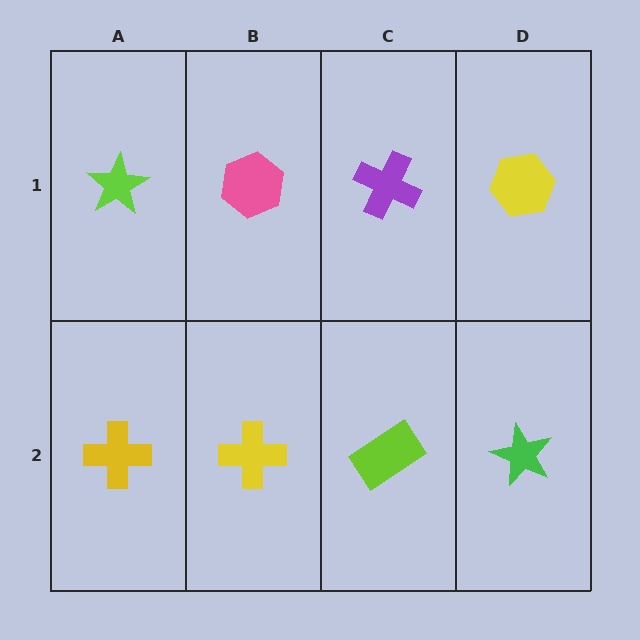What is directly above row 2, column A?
A lime star.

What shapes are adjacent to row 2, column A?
A lime star (row 1, column A), a yellow cross (row 2, column B).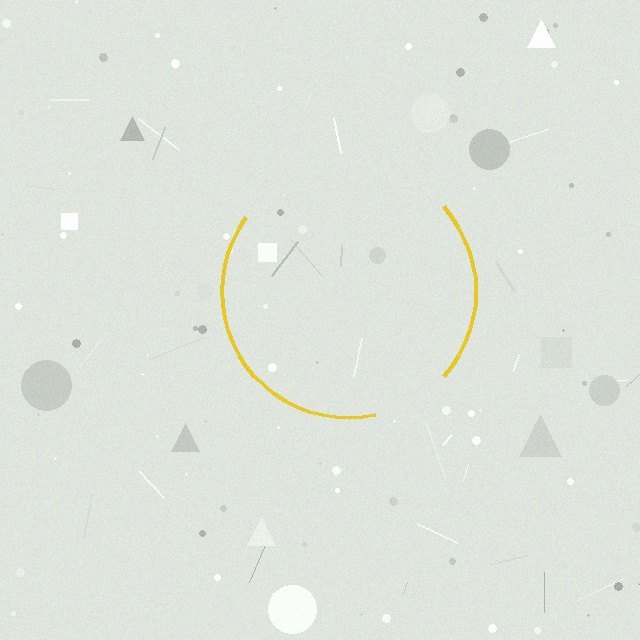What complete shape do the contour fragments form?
The contour fragments form a circle.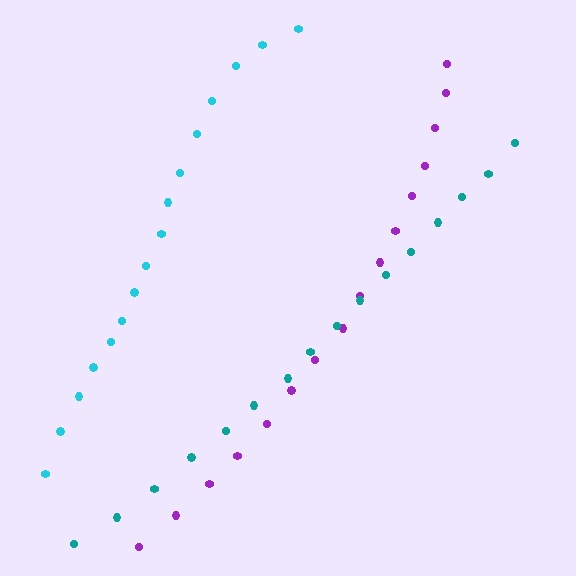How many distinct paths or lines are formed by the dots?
There are 3 distinct paths.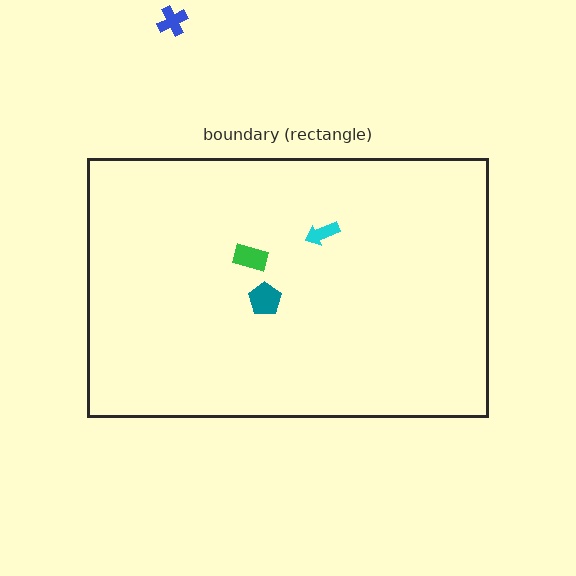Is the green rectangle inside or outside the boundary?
Inside.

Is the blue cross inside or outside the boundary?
Outside.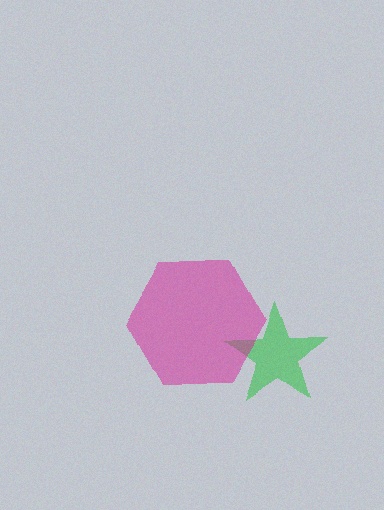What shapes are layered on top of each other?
The layered shapes are: a green star, a magenta hexagon.